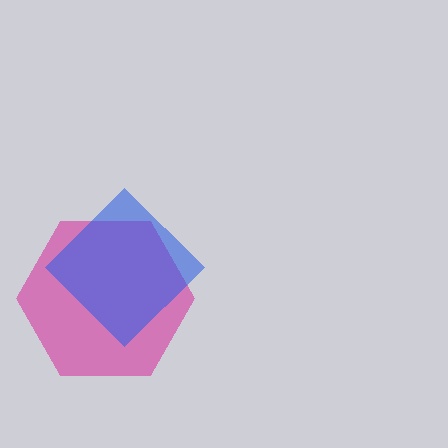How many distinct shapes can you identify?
There are 2 distinct shapes: a magenta hexagon, a blue diamond.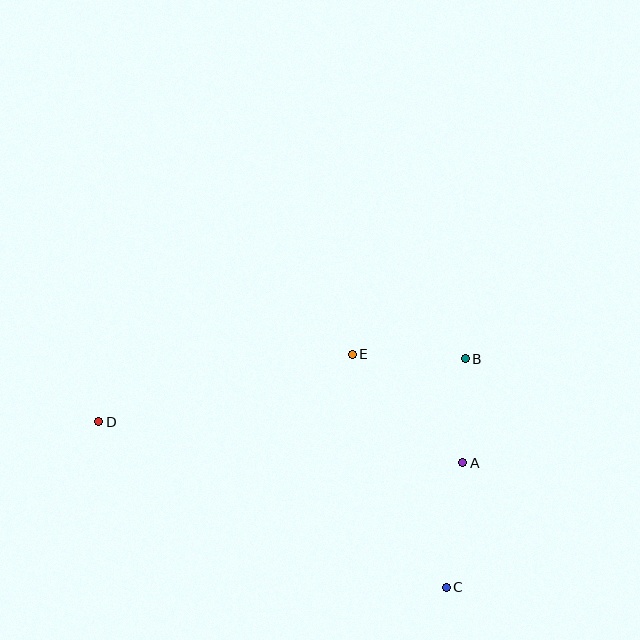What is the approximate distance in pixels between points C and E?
The distance between C and E is approximately 251 pixels.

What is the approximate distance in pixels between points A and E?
The distance between A and E is approximately 155 pixels.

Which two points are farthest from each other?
Points C and D are farthest from each other.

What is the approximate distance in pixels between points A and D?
The distance between A and D is approximately 366 pixels.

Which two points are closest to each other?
Points A and B are closest to each other.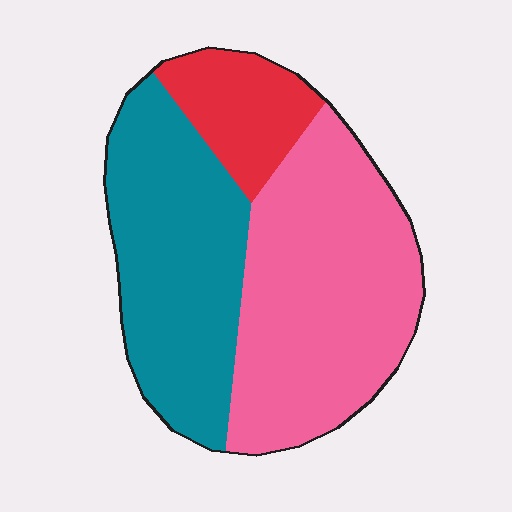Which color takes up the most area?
Pink, at roughly 45%.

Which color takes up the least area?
Red, at roughly 15%.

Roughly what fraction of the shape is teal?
Teal takes up about three eighths (3/8) of the shape.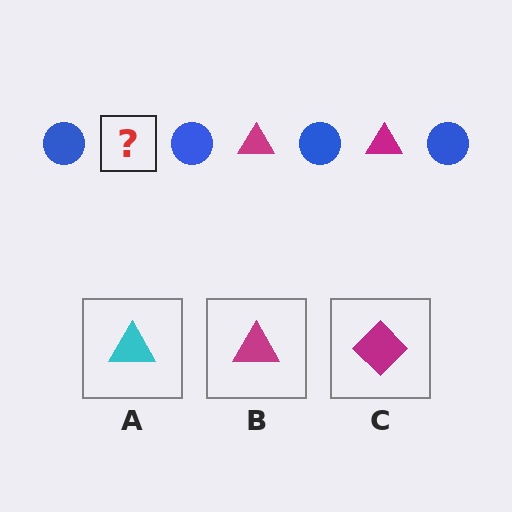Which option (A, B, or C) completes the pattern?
B.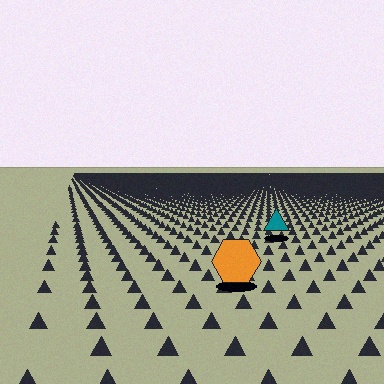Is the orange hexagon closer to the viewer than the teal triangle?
Yes. The orange hexagon is closer — you can tell from the texture gradient: the ground texture is coarser near it.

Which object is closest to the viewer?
The orange hexagon is closest. The texture marks near it are larger and more spread out.